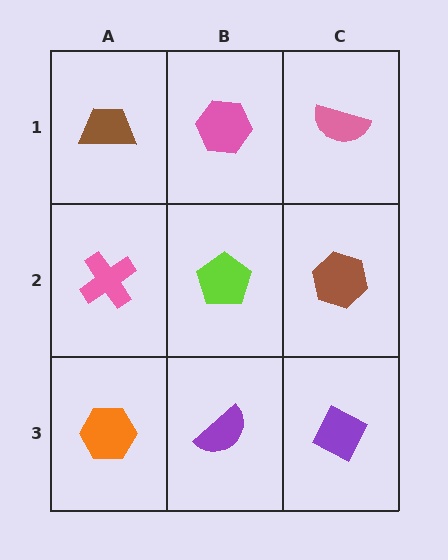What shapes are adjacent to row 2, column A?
A brown trapezoid (row 1, column A), an orange hexagon (row 3, column A), a lime pentagon (row 2, column B).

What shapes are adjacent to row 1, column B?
A lime pentagon (row 2, column B), a brown trapezoid (row 1, column A), a pink semicircle (row 1, column C).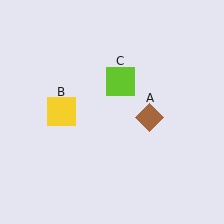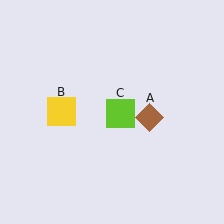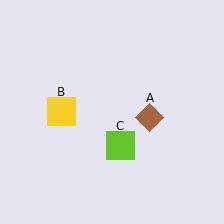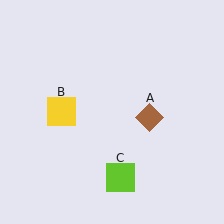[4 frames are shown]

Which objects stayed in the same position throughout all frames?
Brown diamond (object A) and yellow square (object B) remained stationary.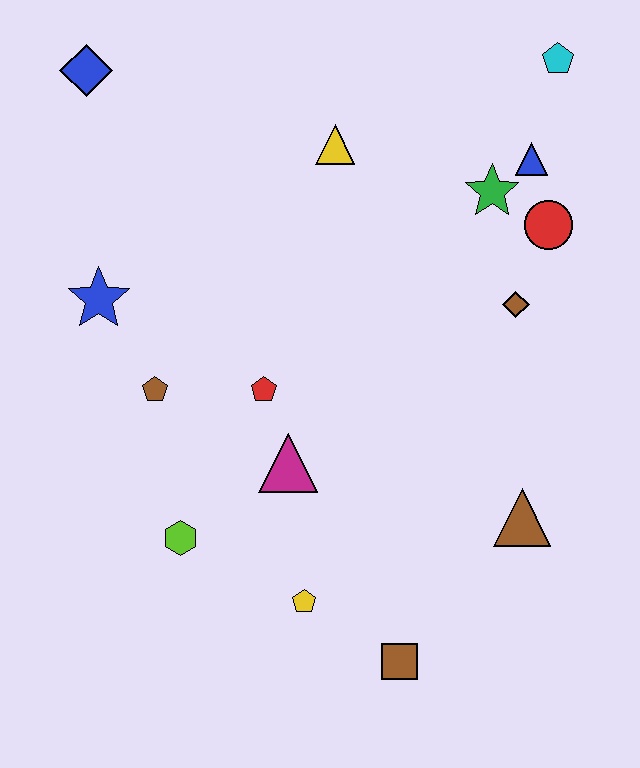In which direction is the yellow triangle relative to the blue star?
The yellow triangle is to the right of the blue star.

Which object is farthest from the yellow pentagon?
The cyan pentagon is farthest from the yellow pentagon.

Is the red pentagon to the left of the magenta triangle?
Yes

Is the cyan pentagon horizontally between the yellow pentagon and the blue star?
No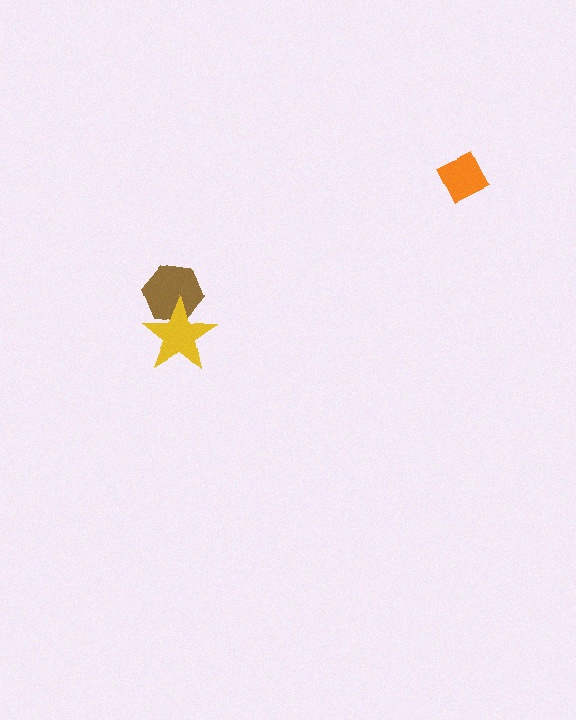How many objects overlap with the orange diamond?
0 objects overlap with the orange diamond.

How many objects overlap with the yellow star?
1 object overlaps with the yellow star.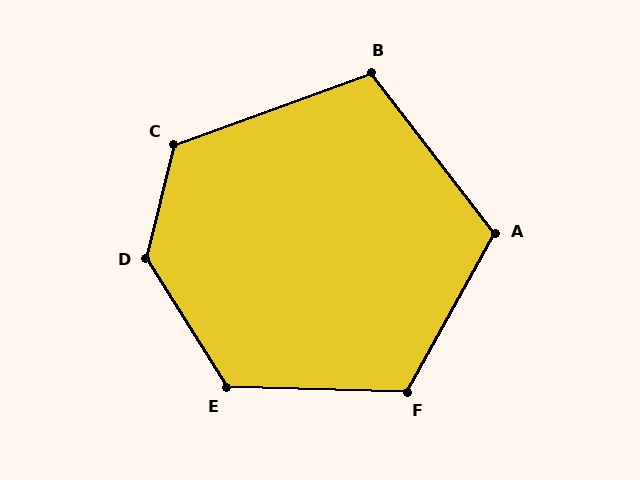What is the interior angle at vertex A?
Approximately 113 degrees (obtuse).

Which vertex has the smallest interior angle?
B, at approximately 108 degrees.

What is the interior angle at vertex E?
Approximately 123 degrees (obtuse).